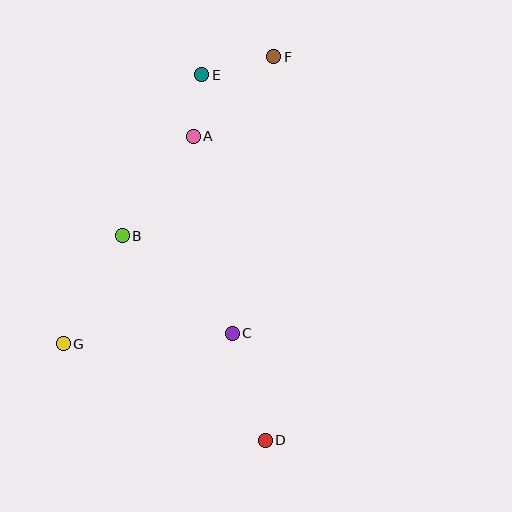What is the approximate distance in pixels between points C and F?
The distance between C and F is approximately 280 pixels.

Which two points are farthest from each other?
Points D and F are farthest from each other.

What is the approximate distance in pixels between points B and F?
The distance between B and F is approximately 235 pixels.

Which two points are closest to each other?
Points A and E are closest to each other.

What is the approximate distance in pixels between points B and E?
The distance between B and E is approximately 180 pixels.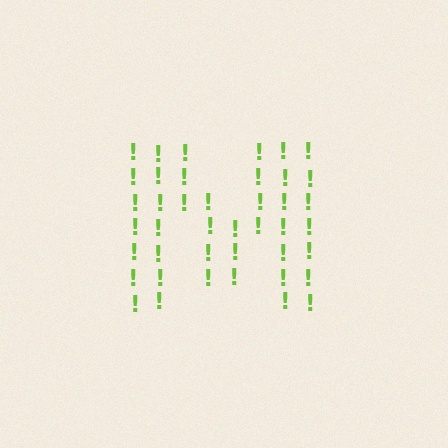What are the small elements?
The small elements are exclamation marks.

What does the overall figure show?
The overall figure shows the letter M.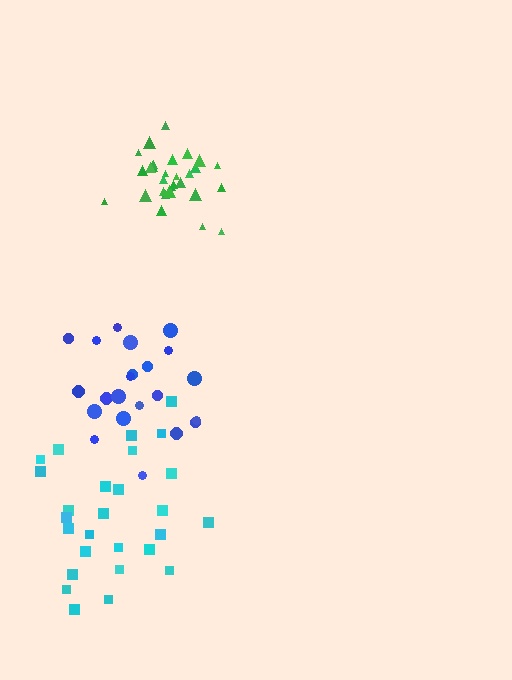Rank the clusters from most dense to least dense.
green, blue, cyan.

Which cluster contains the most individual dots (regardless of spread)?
Green (29).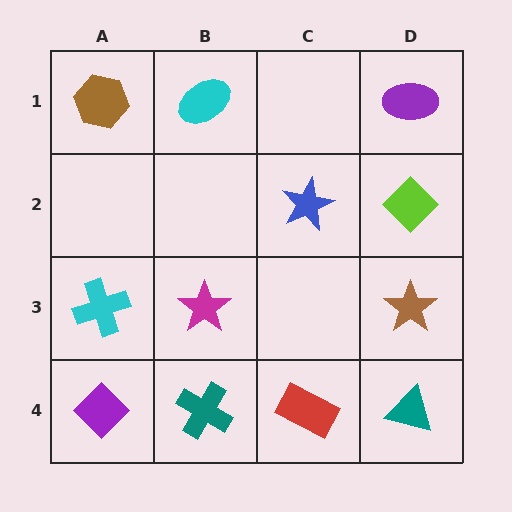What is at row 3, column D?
A brown star.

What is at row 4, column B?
A teal cross.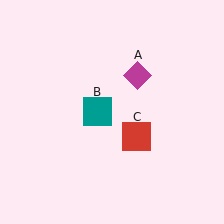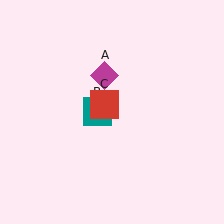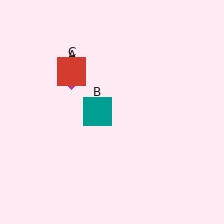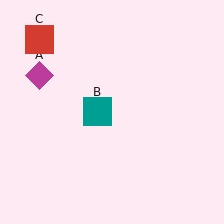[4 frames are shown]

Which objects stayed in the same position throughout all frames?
Teal square (object B) remained stationary.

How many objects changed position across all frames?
2 objects changed position: magenta diamond (object A), red square (object C).